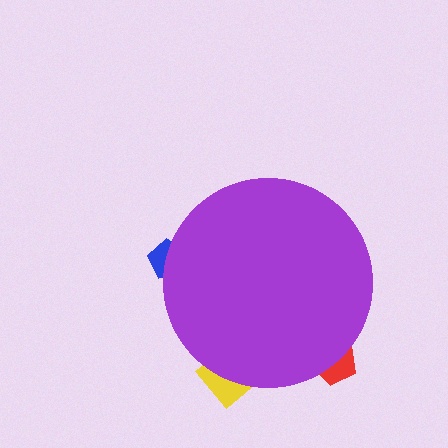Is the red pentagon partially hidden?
Yes, the red pentagon is partially hidden behind the purple circle.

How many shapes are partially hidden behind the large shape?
3 shapes are partially hidden.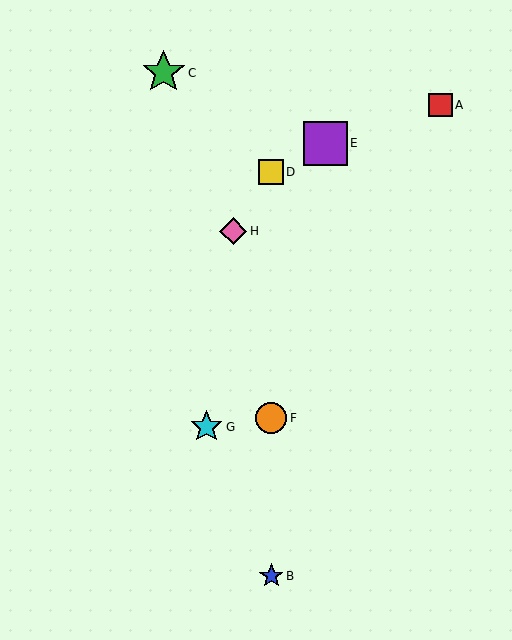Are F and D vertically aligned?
Yes, both are at x≈271.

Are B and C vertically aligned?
No, B is at x≈271 and C is at x≈164.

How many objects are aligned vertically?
3 objects (B, D, F) are aligned vertically.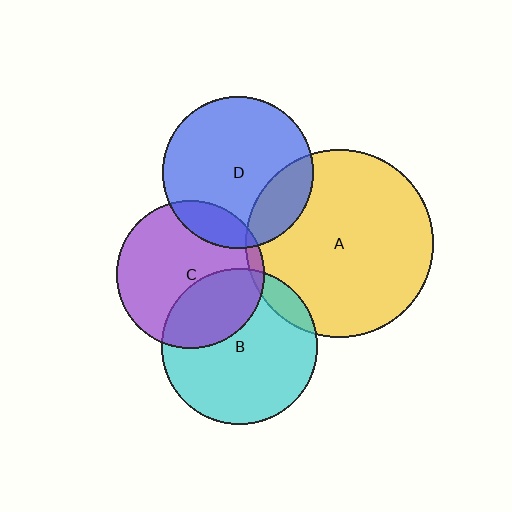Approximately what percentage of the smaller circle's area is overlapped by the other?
Approximately 10%.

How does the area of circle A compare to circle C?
Approximately 1.6 times.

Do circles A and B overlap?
Yes.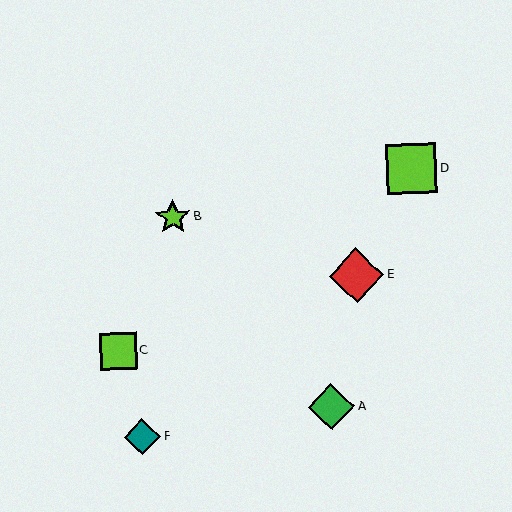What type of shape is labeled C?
Shape C is a lime square.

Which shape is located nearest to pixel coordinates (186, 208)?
The lime star (labeled B) at (173, 218) is nearest to that location.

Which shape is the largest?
The red diamond (labeled E) is the largest.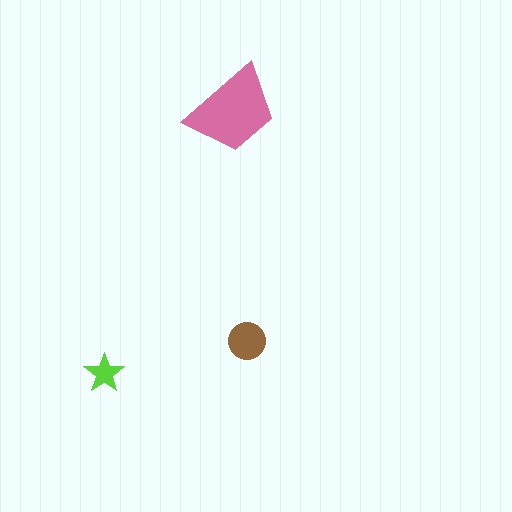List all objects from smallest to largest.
The lime star, the brown circle, the pink trapezoid.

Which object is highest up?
The pink trapezoid is topmost.